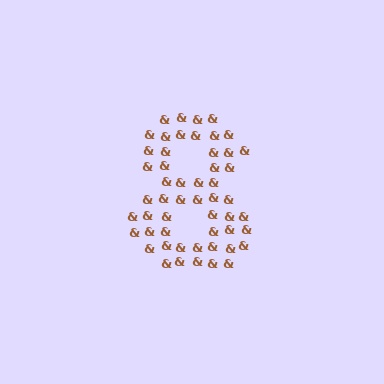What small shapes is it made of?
It is made of small ampersands.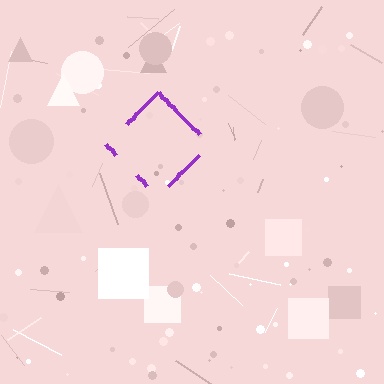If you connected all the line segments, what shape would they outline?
They would outline a diamond.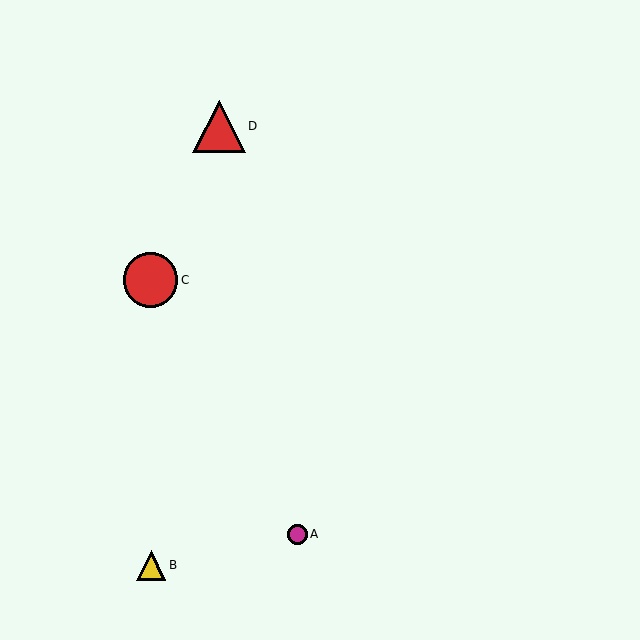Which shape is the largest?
The red circle (labeled C) is the largest.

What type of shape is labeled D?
Shape D is a red triangle.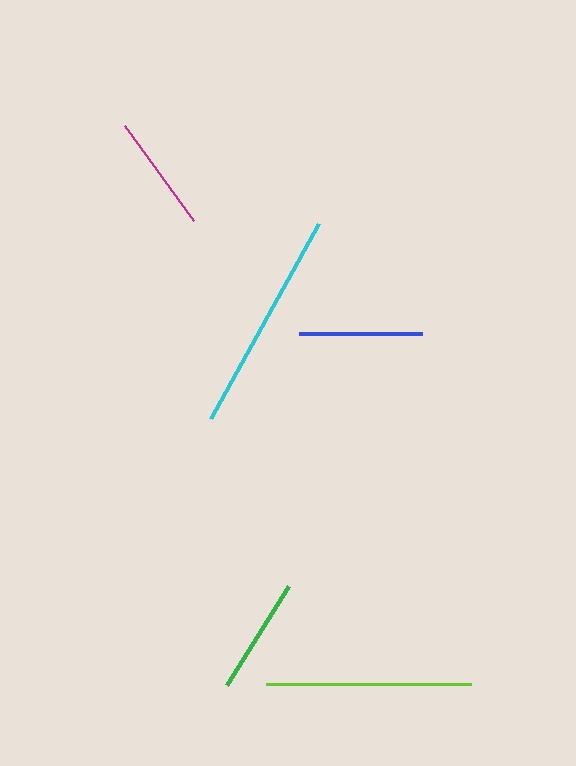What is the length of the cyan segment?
The cyan segment is approximately 222 pixels long.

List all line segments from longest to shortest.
From longest to shortest: cyan, lime, blue, magenta, green.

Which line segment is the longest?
The cyan line is the longest at approximately 222 pixels.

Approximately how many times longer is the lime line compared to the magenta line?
The lime line is approximately 1.8 times the length of the magenta line.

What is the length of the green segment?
The green segment is approximately 116 pixels long.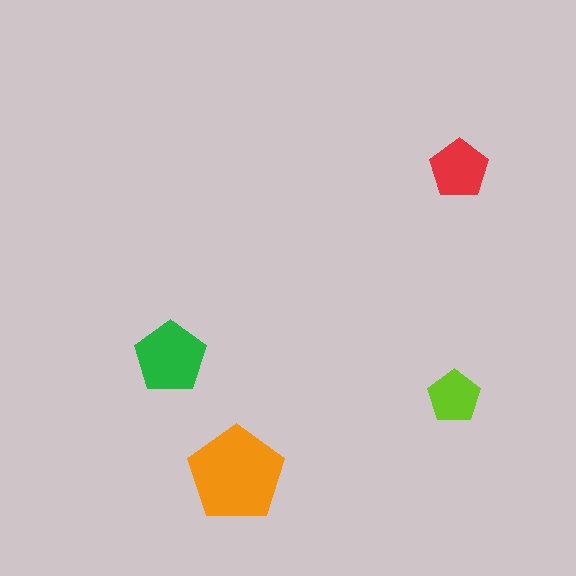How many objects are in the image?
There are 4 objects in the image.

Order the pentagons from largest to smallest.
the orange one, the green one, the red one, the lime one.